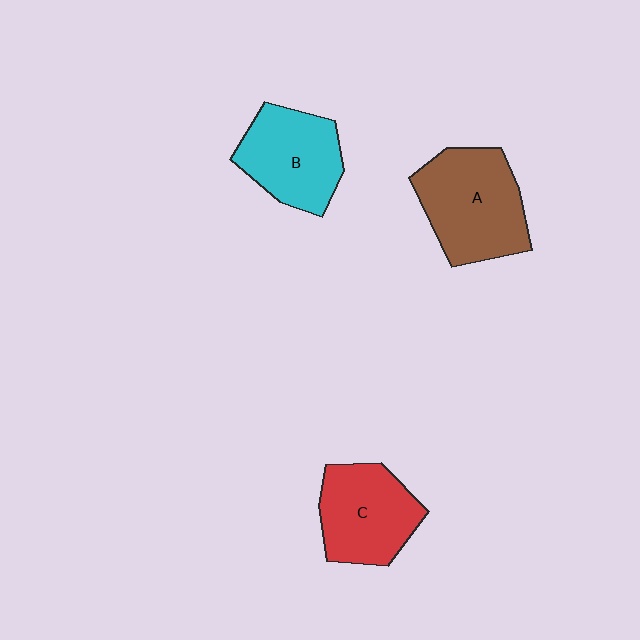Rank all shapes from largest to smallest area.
From largest to smallest: A (brown), C (red), B (cyan).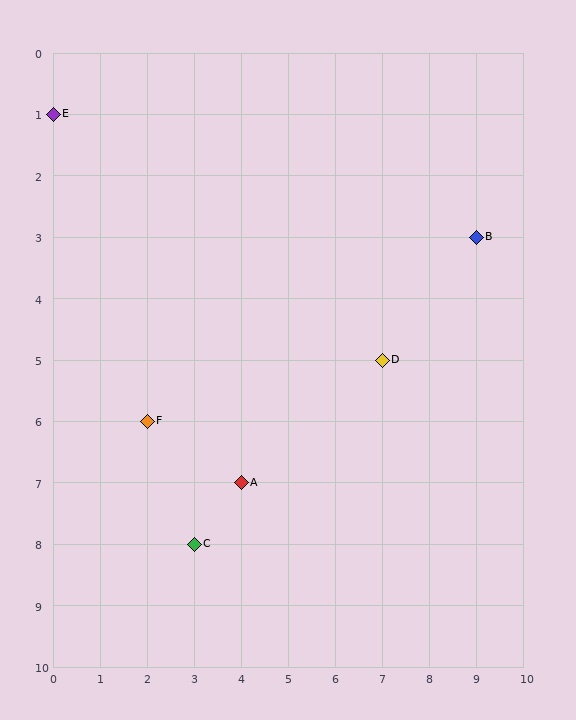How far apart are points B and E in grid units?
Points B and E are 9 columns and 2 rows apart (about 9.2 grid units diagonally).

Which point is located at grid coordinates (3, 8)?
Point C is at (3, 8).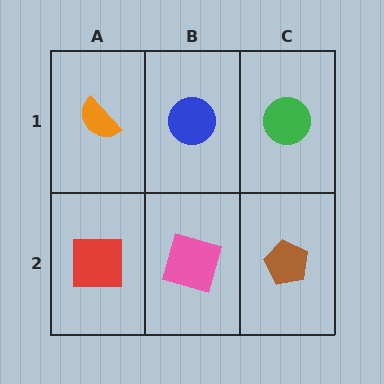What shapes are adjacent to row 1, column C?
A brown pentagon (row 2, column C), a blue circle (row 1, column B).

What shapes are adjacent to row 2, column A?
An orange semicircle (row 1, column A), a pink square (row 2, column B).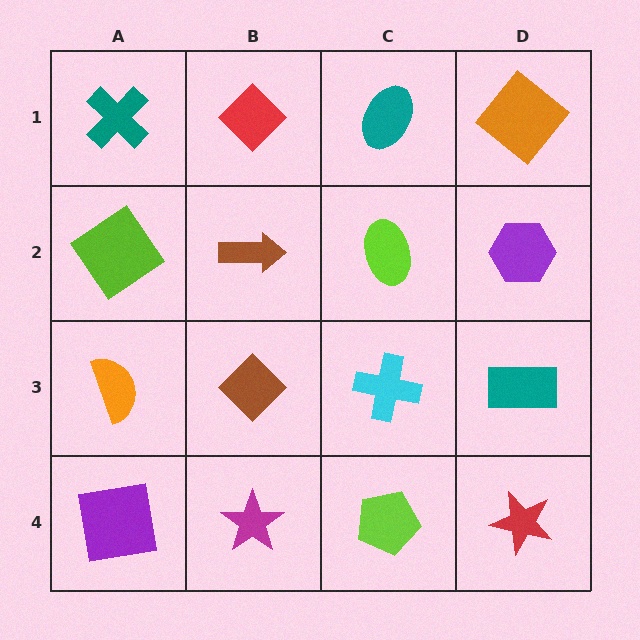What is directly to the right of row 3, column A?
A brown diamond.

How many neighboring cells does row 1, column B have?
3.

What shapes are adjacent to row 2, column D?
An orange diamond (row 1, column D), a teal rectangle (row 3, column D), a lime ellipse (row 2, column C).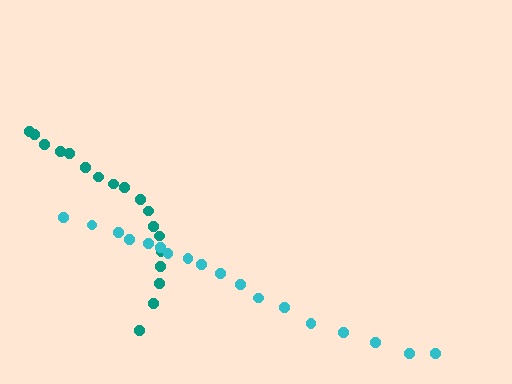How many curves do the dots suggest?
There are 2 distinct paths.